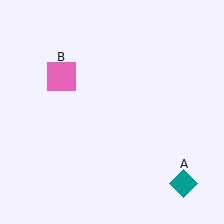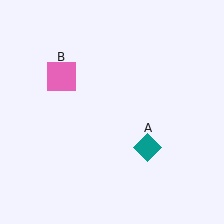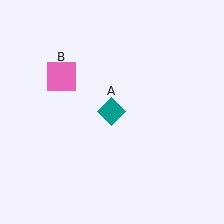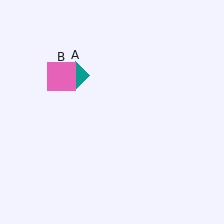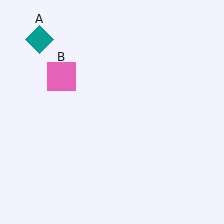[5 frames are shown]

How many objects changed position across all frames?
1 object changed position: teal diamond (object A).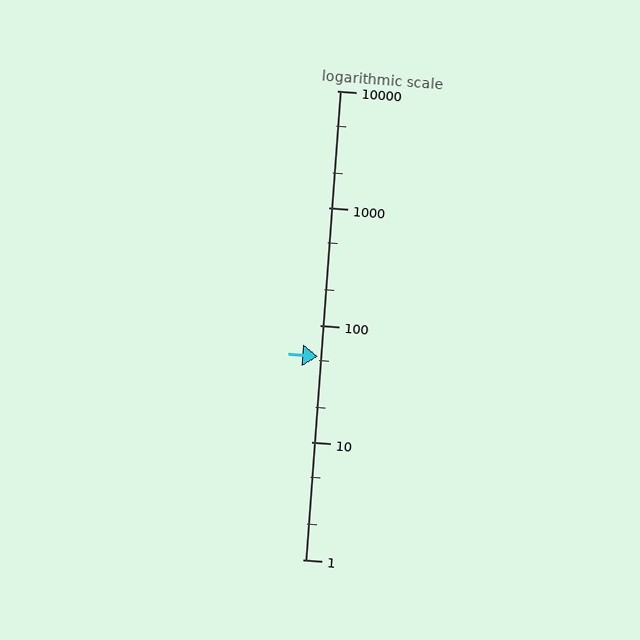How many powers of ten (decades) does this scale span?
The scale spans 4 decades, from 1 to 10000.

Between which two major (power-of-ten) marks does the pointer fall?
The pointer is between 10 and 100.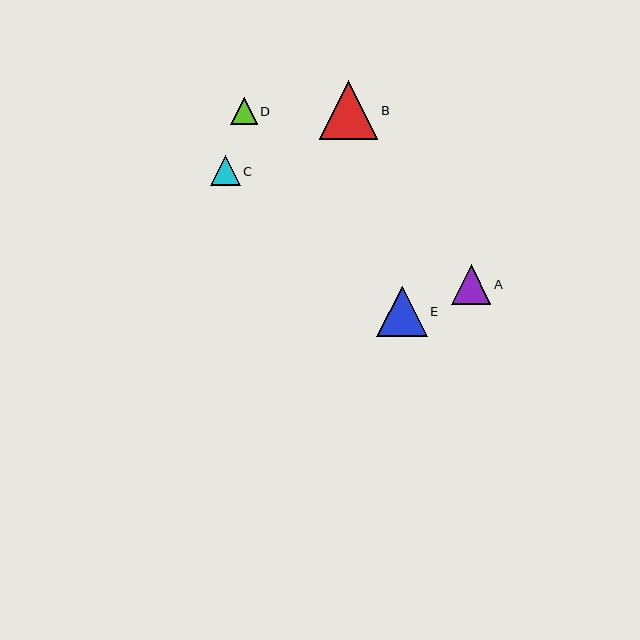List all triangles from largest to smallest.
From largest to smallest: B, E, A, C, D.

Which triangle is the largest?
Triangle B is the largest with a size of approximately 58 pixels.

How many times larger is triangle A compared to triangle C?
Triangle A is approximately 1.3 times the size of triangle C.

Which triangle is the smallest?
Triangle D is the smallest with a size of approximately 27 pixels.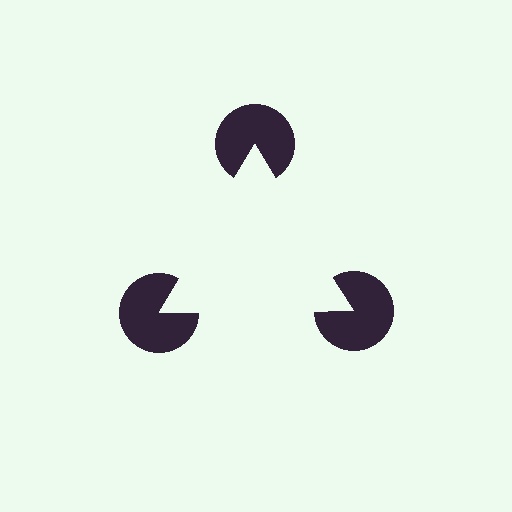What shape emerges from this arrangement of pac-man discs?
An illusory triangle — its edges are inferred from the aligned wedge cuts in the pac-man discs, not physically drawn.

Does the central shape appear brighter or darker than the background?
It typically appears slightly brighter than the background, even though no actual brightness change is drawn.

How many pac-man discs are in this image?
There are 3 — one at each vertex of the illusory triangle.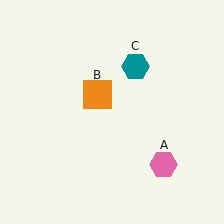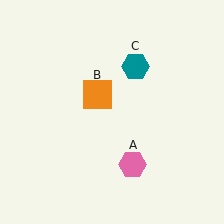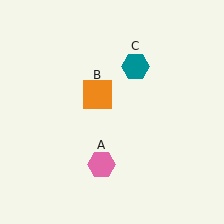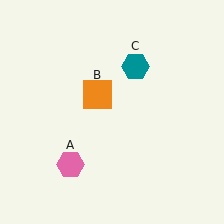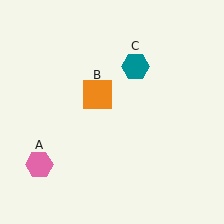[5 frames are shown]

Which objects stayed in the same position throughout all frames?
Orange square (object B) and teal hexagon (object C) remained stationary.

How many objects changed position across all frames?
1 object changed position: pink hexagon (object A).